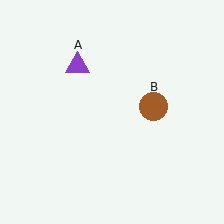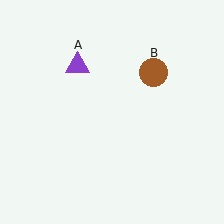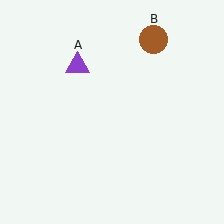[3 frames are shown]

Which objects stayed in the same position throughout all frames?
Purple triangle (object A) remained stationary.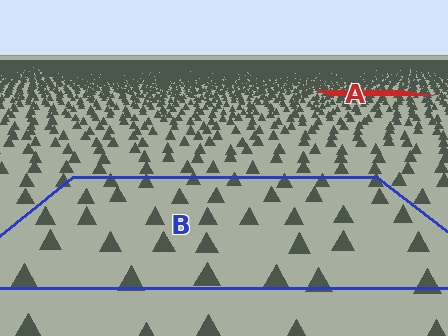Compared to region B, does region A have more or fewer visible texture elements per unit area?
Region A has more texture elements per unit area — they are packed more densely because it is farther away.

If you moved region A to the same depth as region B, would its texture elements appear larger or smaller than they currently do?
They would appear larger. At a closer depth, the same texture elements are projected at a bigger on-screen size.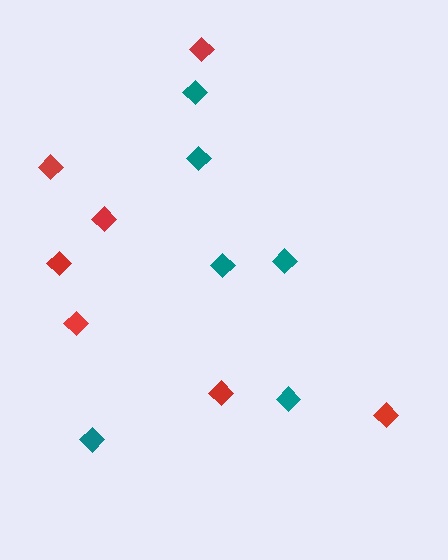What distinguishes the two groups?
There are 2 groups: one group of red diamonds (7) and one group of teal diamonds (6).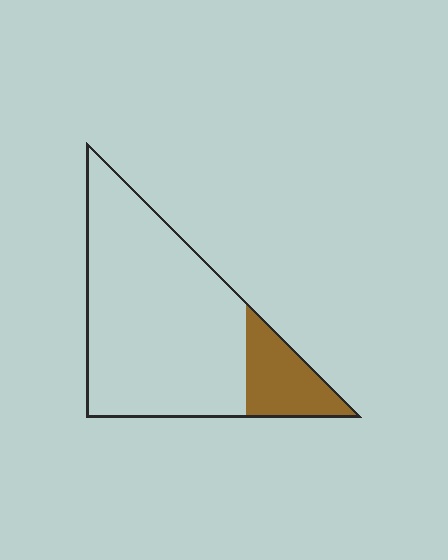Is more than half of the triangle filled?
No.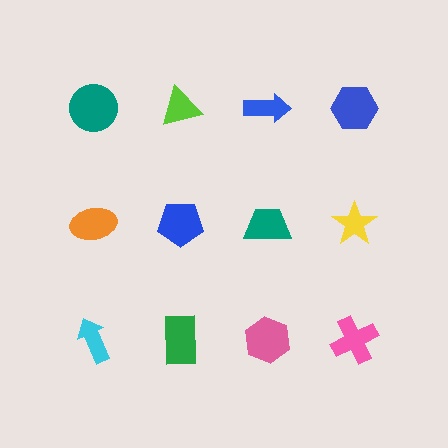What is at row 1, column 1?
A teal circle.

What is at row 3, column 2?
A green rectangle.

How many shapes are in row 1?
4 shapes.